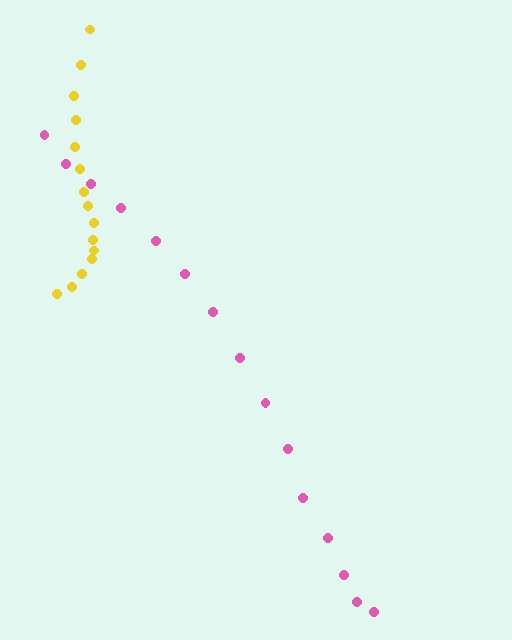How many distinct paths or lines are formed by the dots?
There are 2 distinct paths.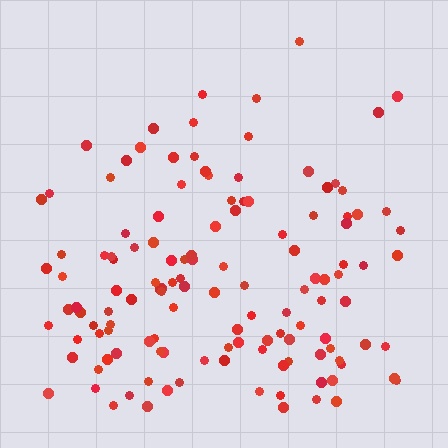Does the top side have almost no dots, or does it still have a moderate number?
Still a moderate number, just noticeably fewer than the bottom.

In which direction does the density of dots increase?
From top to bottom, with the bottom side densest.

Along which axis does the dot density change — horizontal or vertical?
Vertical.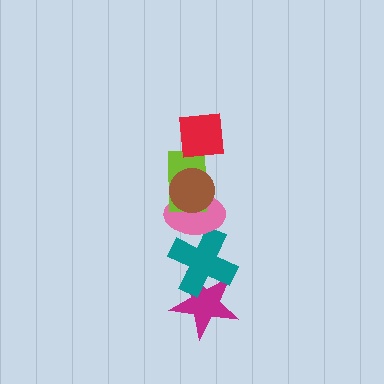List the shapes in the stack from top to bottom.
From top to bottom: the red square, the brown circle, the lime rectangle, the pink ellipse, the teal cross, the magenta star.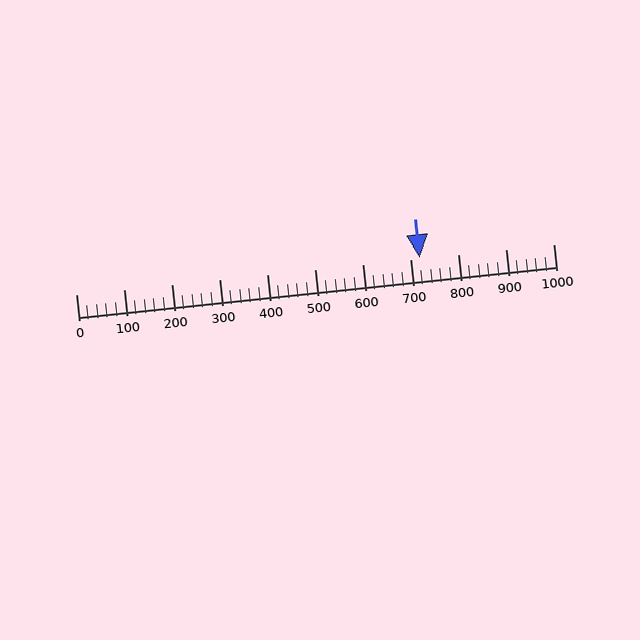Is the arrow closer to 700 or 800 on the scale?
The arrow is closer to 700.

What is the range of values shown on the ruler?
The ruler shows values from 0 to 1000.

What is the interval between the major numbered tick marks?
The major tick marks are spaced 100 units apart.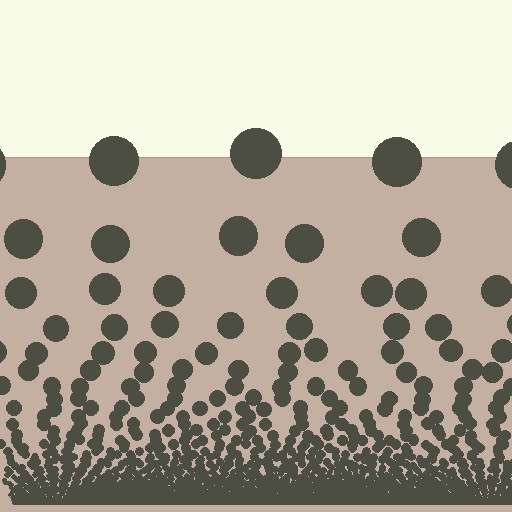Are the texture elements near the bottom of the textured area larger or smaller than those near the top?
Smaller. The gradient is inverted — elements near the bottom are smaller and denser.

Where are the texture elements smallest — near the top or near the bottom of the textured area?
Near the bottom.